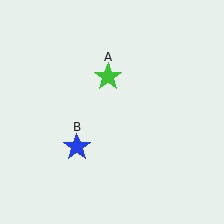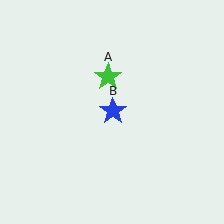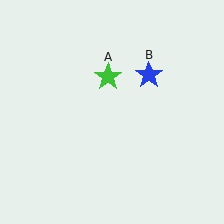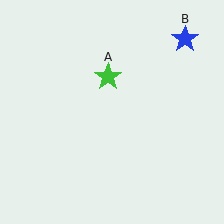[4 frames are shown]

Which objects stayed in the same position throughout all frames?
Green star (object A) remained stationary.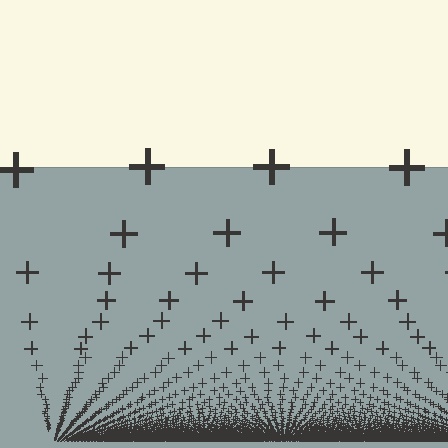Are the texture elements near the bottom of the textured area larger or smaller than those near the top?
Smaller. The gradient is inverted — elements near the bottom are smaller and denser.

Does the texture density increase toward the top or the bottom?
Density increases toward the bottom.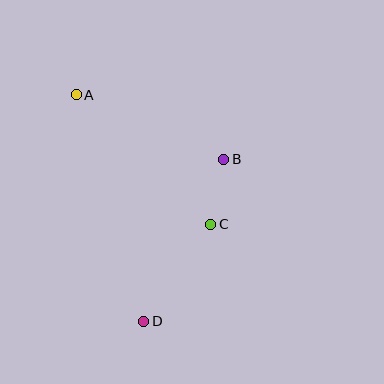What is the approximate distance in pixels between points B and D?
The distance between B and D is approximately 181 pixels.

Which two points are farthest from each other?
Points A and D are farthest from each other.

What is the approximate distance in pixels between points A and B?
The distance between A and B is approximately 161 pixels.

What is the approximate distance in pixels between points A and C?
The distance between A and C is approximately 187 pixels.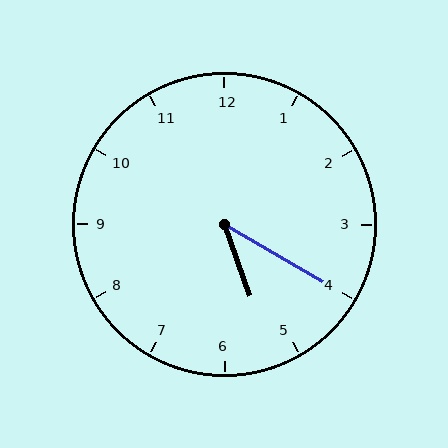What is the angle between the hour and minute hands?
Approximately 40 degrees.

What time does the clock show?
5:20.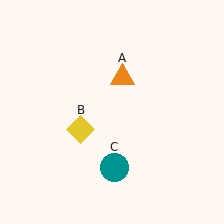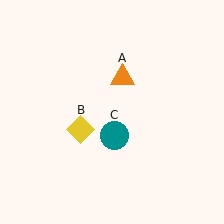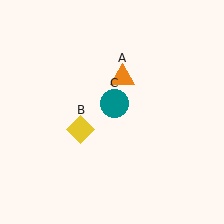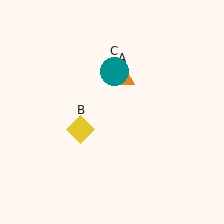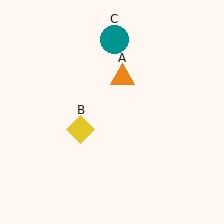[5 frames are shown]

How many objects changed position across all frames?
1 object changed position: teal circle (object C).